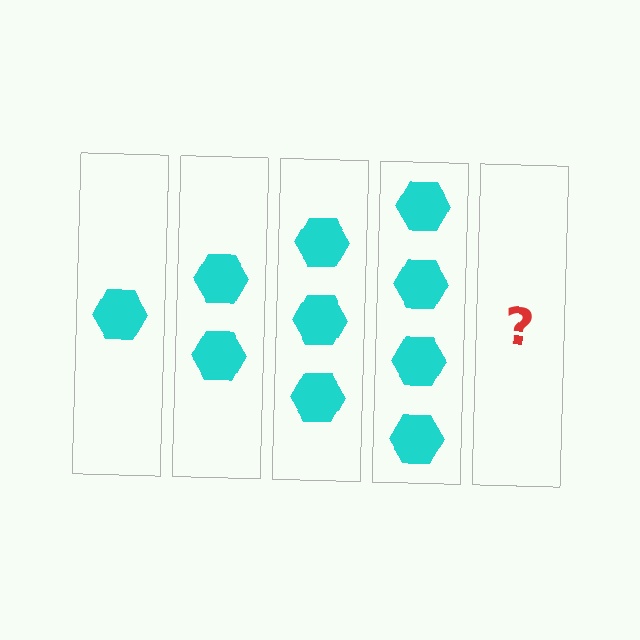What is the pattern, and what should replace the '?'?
The pattern is that each step adds one more hexagon. The '?' should be 5 hexagons.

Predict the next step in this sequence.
The next step is 5 hexagons.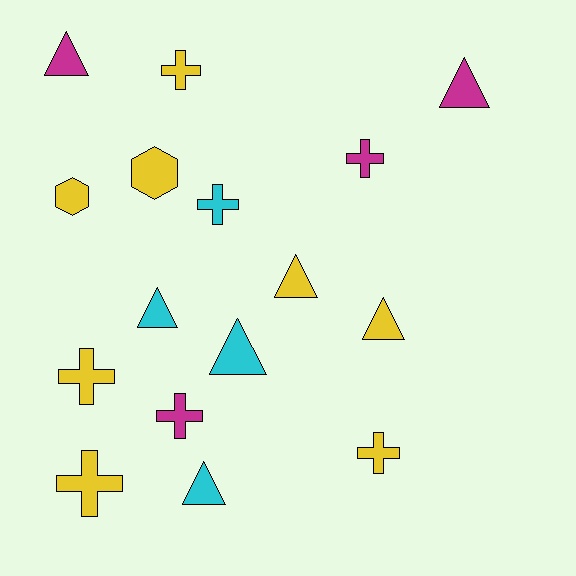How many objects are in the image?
There are 16 objects.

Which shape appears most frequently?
Cross, with 7 objects.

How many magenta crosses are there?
There are 2 magenta crosses.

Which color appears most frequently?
Yellow, with 8 objects.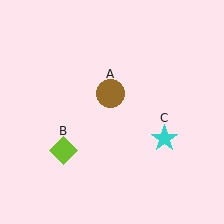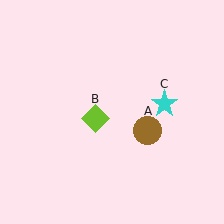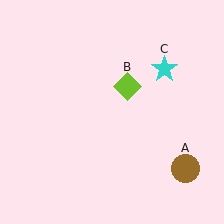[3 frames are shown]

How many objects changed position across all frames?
3 objects changed position: brown circle (object A), lime diamond (object B), cyan star (object C).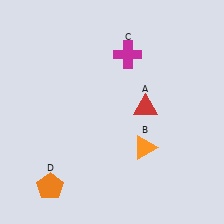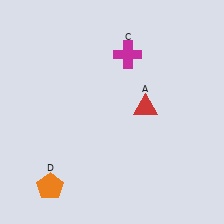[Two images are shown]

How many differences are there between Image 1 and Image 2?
There is 1 difference between the two images.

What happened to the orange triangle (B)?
The orange triangle (B) was removed in Image 2. It was in the bottom-right area of Image 1.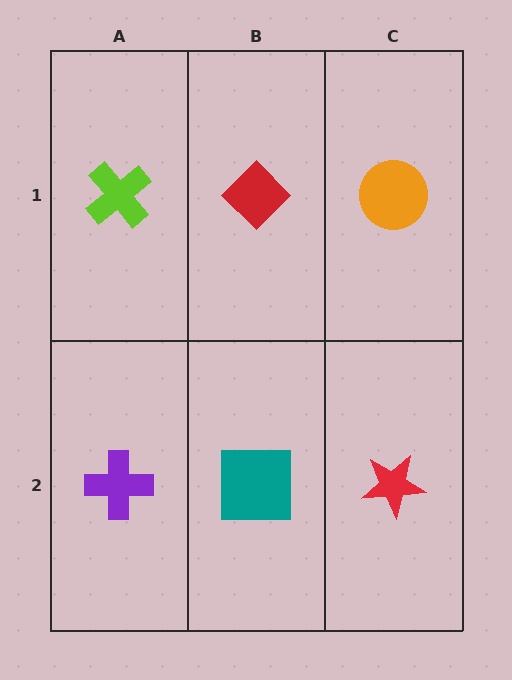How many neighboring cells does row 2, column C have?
2.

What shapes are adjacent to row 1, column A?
A purple cross (row 2, column A), a red diamond (row 1, column B).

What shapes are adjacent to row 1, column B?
A teal square (row 2, column B), a lime cross (row 1, column A), an orange circle (row 1, column C).